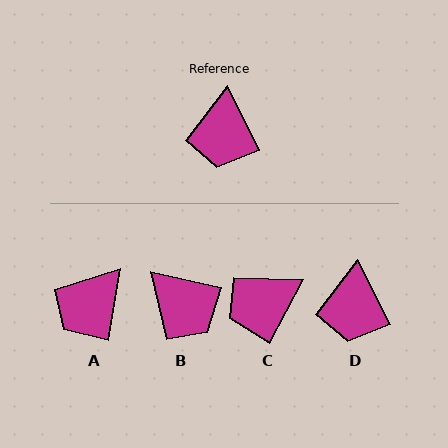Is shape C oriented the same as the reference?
No, it is off by about 54 degrees.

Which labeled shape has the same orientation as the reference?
D.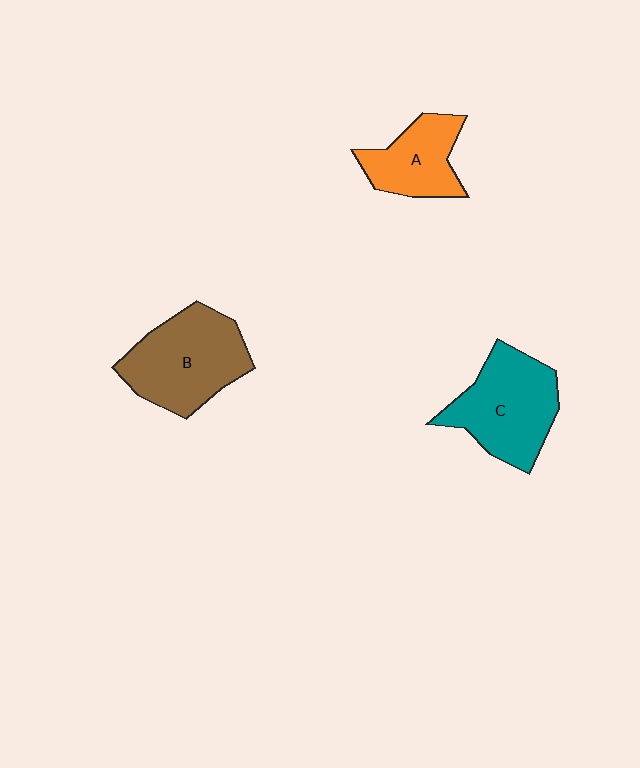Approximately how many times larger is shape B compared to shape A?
Approximately 1.6 times.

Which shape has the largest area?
Shape B (brown).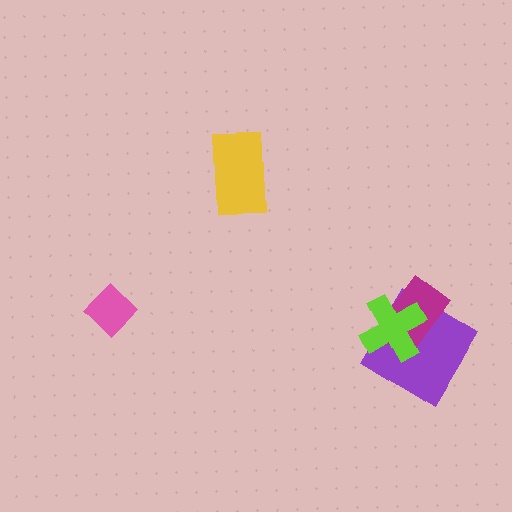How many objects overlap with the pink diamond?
0 objects overlap with the pink diamond.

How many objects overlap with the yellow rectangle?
0 objects overlap with the yellow rectangle.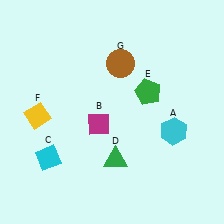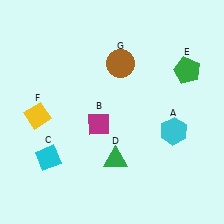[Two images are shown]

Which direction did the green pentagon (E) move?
The green pentagon (E) moved right.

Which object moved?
The green pentagon (E) moved right.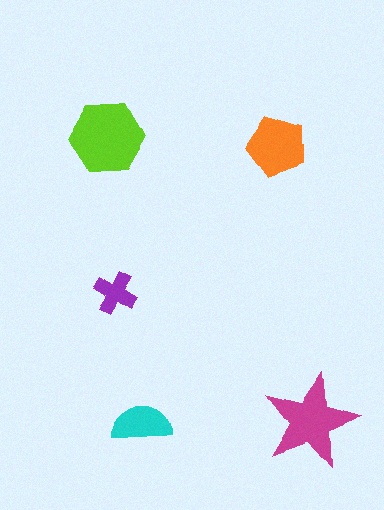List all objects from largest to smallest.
The lime hexagon, the magenta star, the orange pentagon, the cyan semicircle, the purple cross.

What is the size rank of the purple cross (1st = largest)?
5th.